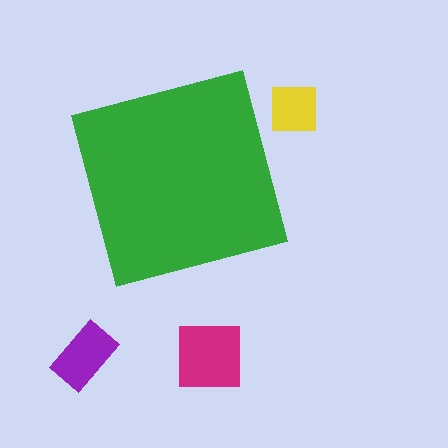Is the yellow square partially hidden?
No, the yellow square is fully visible.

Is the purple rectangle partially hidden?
No, the purple rectangle is fully visible.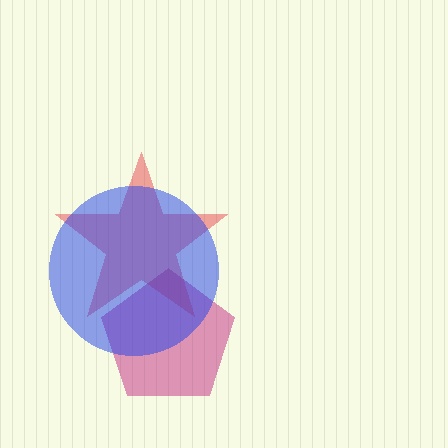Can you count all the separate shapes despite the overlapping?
Yes, there are 3 separate shapes.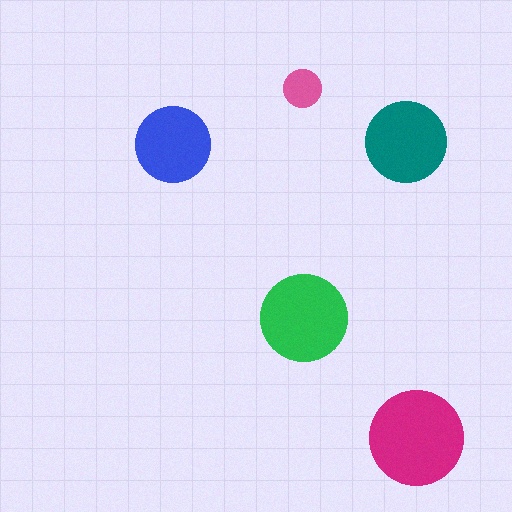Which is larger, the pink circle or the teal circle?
The teal one.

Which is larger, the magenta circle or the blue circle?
The magenta one.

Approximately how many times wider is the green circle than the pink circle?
About 2.5 times wider.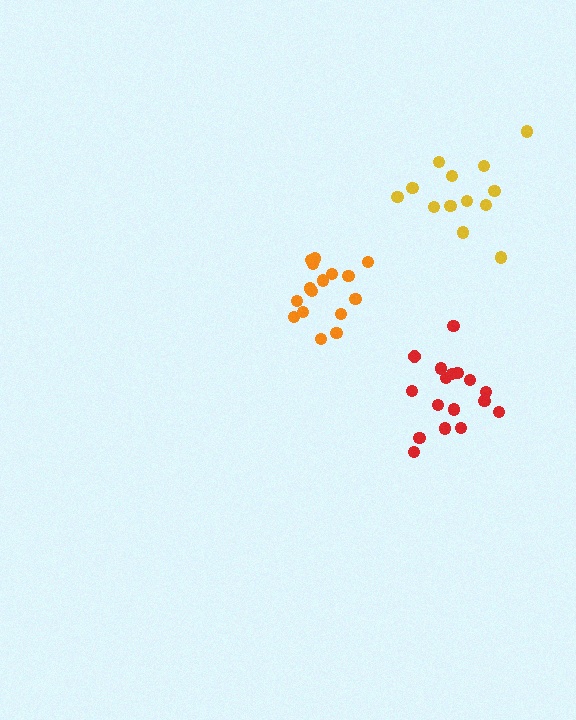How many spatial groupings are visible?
There are 3 spatial groupings.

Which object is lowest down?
The red cluster is bottommost.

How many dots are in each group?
Group 1: 18 dots, Group 2: 13 dots, Group 3: 16 dots (47 total).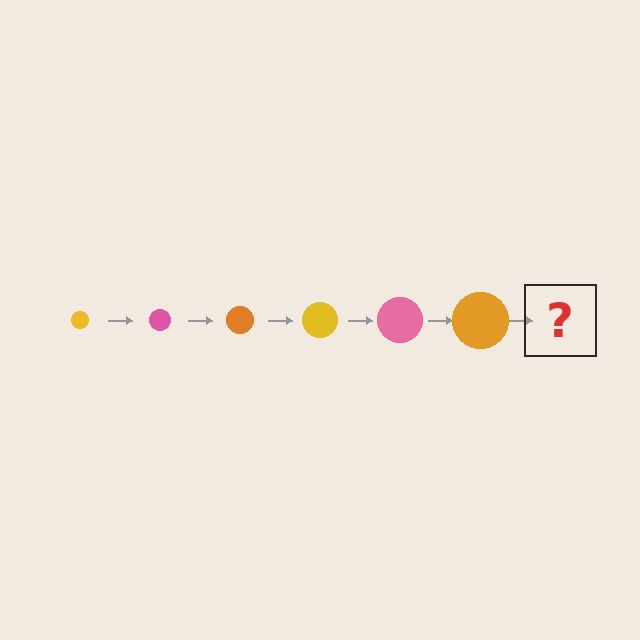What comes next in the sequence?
The next element should be a yellow circle, larger than the previous one.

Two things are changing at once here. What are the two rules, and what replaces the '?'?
The two rules are that the circle grows larger each step and the color cycles through yellow, pink, and orange. The '?' should be a yellow circle, larger than the previous one.